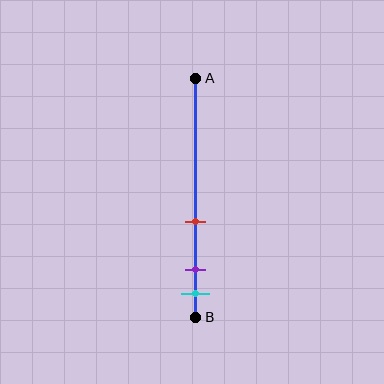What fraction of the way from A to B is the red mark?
The red mark is approximately 60% (0.6) of the way from A to B.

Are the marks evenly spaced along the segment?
No, the marks are not evenly spaced.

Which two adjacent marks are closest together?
The purple and cyan marks are the closest adjacent pair.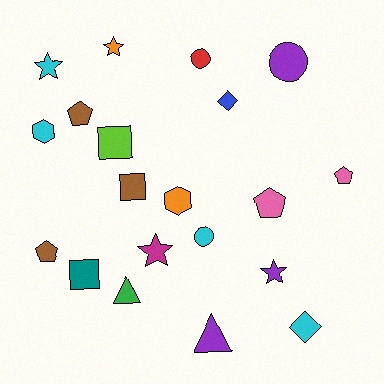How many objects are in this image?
There are 20 objects.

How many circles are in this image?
There are 3 circles.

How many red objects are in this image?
There is 1 red object.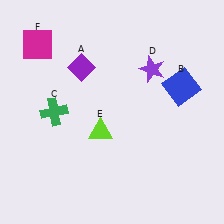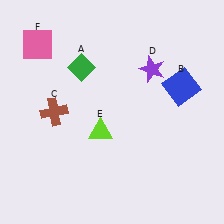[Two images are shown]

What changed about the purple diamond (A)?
In Image 1, A is purple. In Image 2, it changed to green.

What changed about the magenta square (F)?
In Image 1, F is magenta. In Image 2, it changed to pink.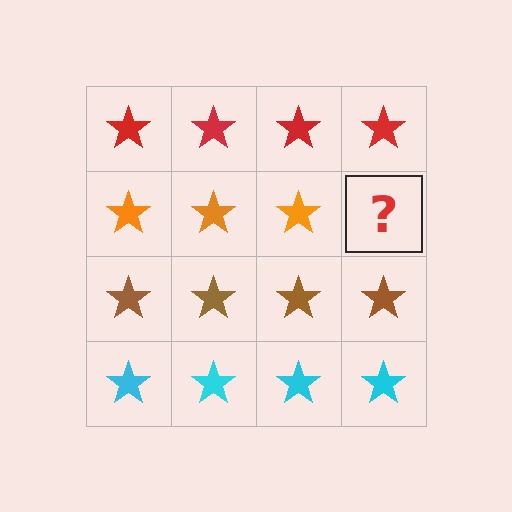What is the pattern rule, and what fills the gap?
The rule is that each row has a consistent color. The gap should be filled with an orange star.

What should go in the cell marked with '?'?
The missing cell should contain an orange star.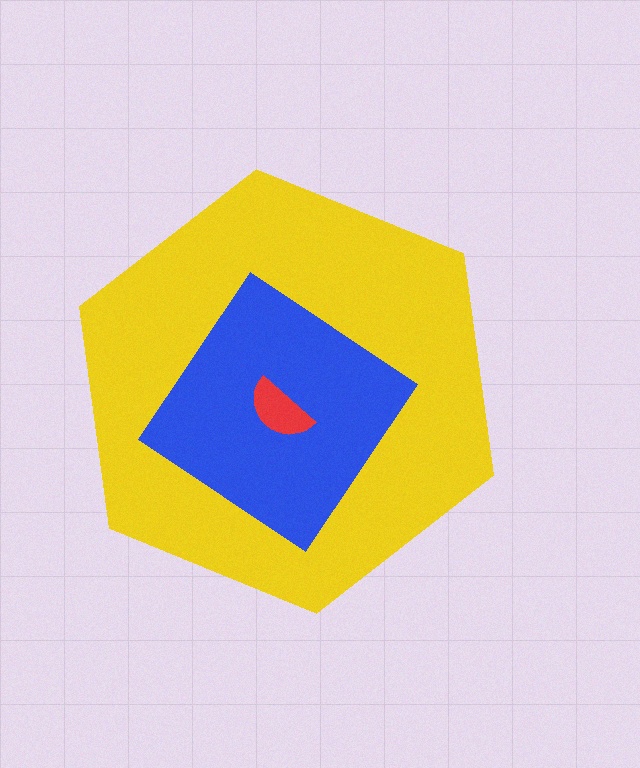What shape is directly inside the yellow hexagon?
The blue diamond.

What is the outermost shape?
The yellow hexagon.